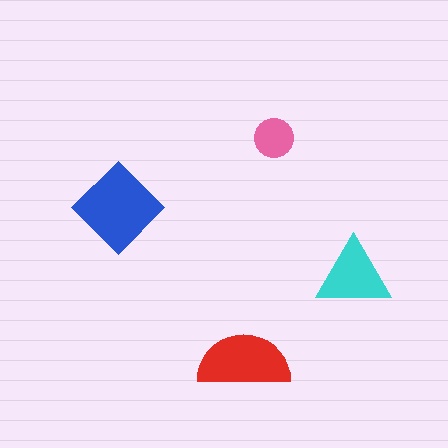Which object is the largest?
The blue diamond.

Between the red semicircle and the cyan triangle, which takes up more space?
The red semicircle.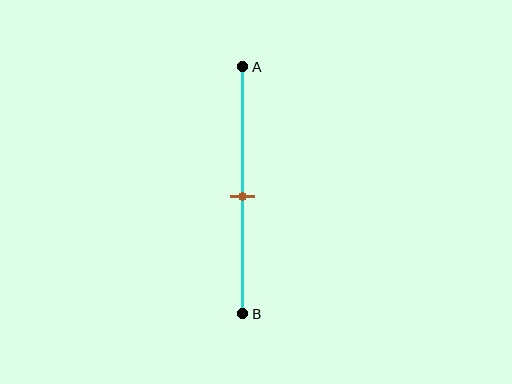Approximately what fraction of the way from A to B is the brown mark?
The brown mark is approximately 50% of the way from A to B.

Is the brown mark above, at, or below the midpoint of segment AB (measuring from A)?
The brown mark is approximately at the midpoint of segment AB.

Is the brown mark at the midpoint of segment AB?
Yes, the mark is approximately at the midpoint.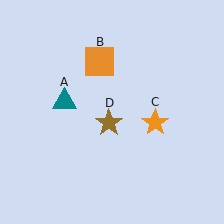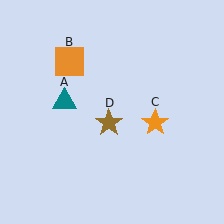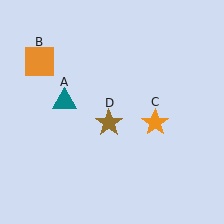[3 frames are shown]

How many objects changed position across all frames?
1 object changed position: orange square (object B).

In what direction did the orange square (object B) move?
The orange square (object B) moved left.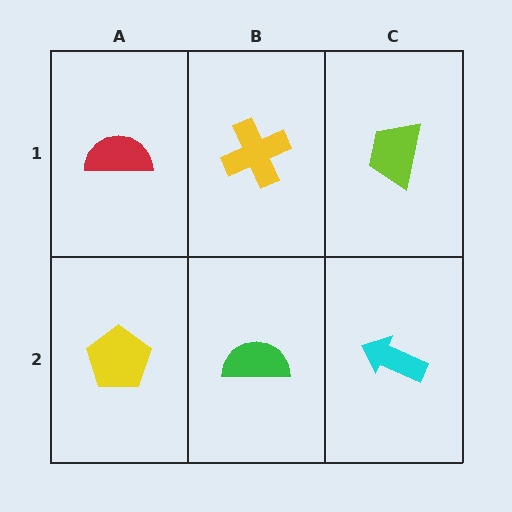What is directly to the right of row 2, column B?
A cyan arrow.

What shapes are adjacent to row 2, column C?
A lime trapezoid (row 1, column C), a green semicircle (row 2, column B).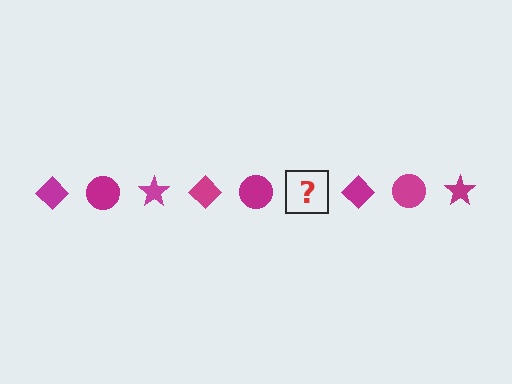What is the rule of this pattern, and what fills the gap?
The rule is that the pattern cycles through diamond, circle, star shapes in magenta. The gap should be filled with a magenta star.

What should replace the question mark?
The question mark should be replaced with a magenta star.